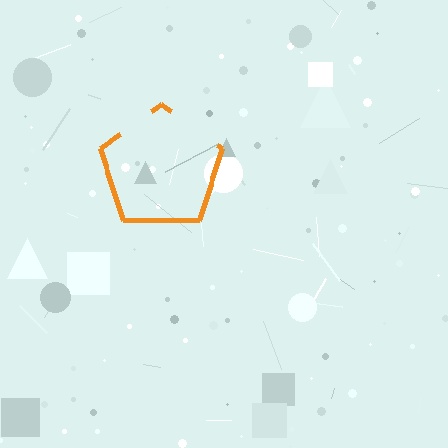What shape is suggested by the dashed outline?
The dashed outline suggests a pentagon.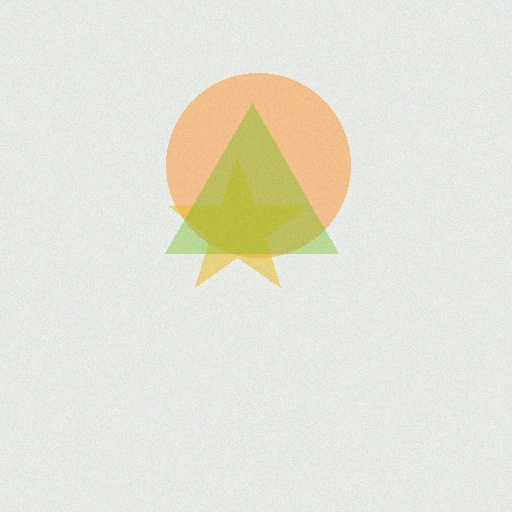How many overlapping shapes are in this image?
There are 3 overlapping shapes in the image.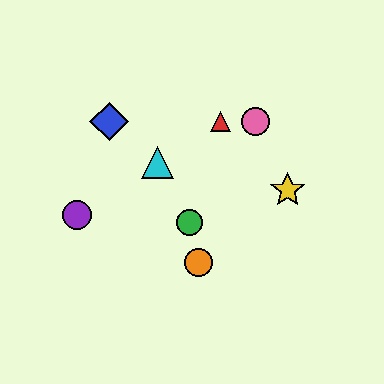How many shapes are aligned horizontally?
3 shapes (the red triangle, the blue diamond, the pink circle) are aligned horizontally.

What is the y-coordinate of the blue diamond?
The blue diamond is at y≈121.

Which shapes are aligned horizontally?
The red triangle, the blue diamond, the pink circle are aligned horizontally.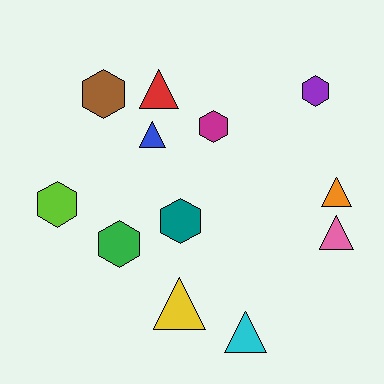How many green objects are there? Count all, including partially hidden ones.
There is 1 green object.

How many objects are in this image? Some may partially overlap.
There are 12 objects.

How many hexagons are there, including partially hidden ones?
There are 6 hexagons.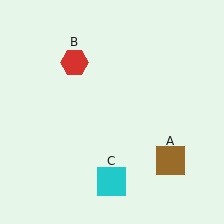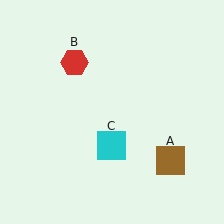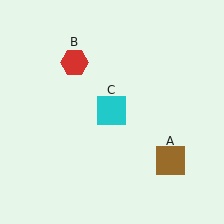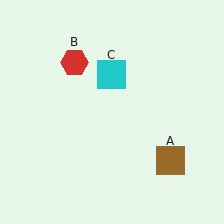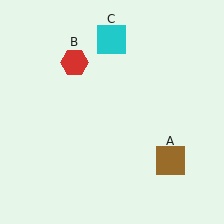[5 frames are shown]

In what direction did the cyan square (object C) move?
The cyan square (object C) moved up.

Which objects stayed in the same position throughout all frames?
Brown square (object A) and red hexagon (object B) remained stationary.